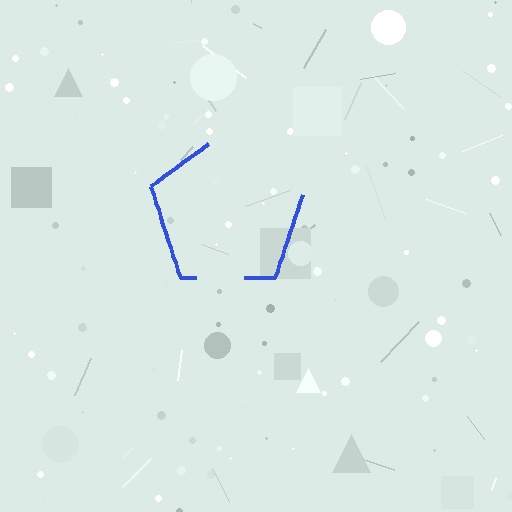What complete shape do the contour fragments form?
The contour fragments form a pentagon.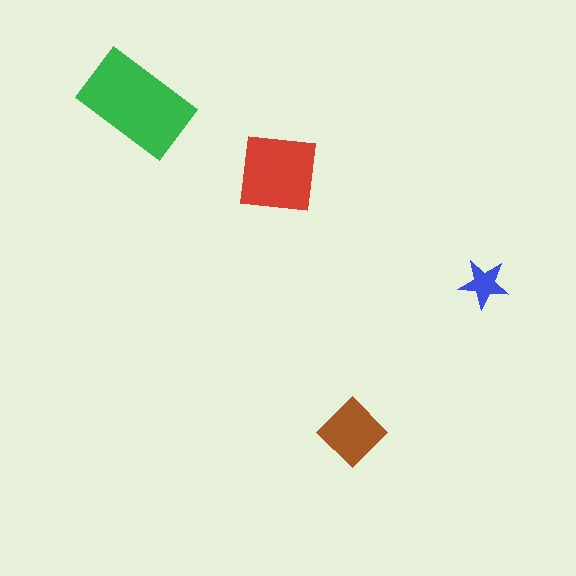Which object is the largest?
The green rectangle.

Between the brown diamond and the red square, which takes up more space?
The red square.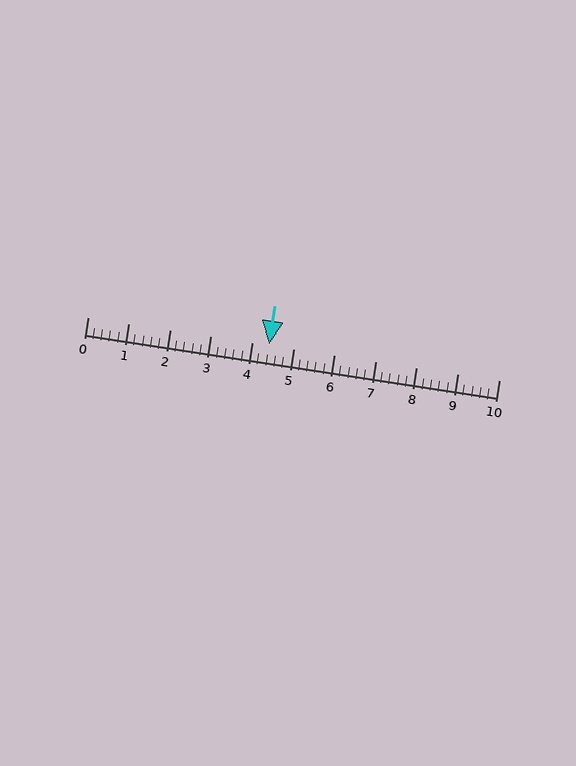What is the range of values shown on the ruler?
The ruler shows values from 0 to 10.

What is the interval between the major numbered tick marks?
The major tick marks are spaced 1 units apart.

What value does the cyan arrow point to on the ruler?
The cyan arrow points to approximately 4.4.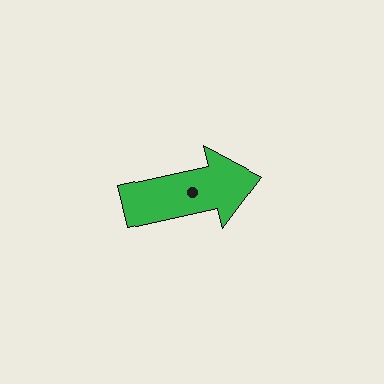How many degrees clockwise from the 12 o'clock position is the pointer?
Approximately 77 degrees.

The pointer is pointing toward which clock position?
Roughly 3 o'clock.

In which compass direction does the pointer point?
East.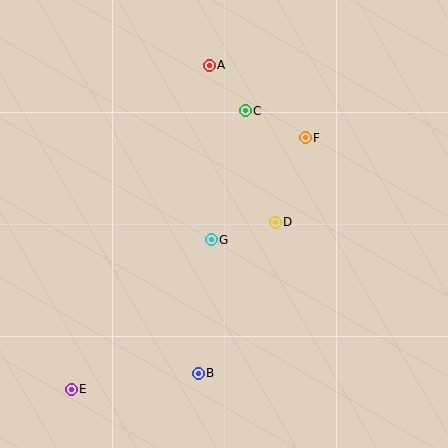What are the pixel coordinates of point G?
Point G is at (211, 240).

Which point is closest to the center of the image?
Point G at (211, 240) is closest to the center.